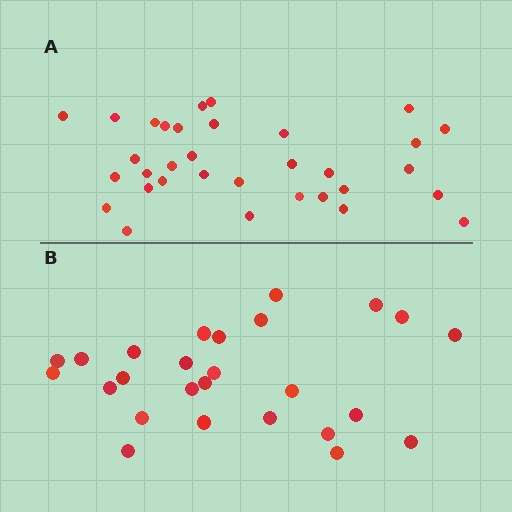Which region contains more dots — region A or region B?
Region A (the top region) has more dots.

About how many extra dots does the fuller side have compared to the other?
Region A has roughly 8 or so more dots than region B.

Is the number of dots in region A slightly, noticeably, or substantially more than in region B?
Region A has noticeably more, but not dramatically so. The ratio is roughly 1.3 to 1.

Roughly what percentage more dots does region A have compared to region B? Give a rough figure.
About 25% more.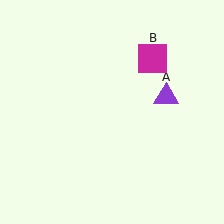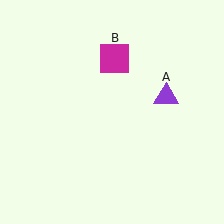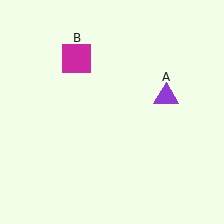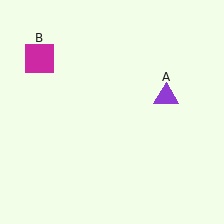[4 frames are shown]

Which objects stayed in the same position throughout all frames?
Purple triangle (object A) remained stationary.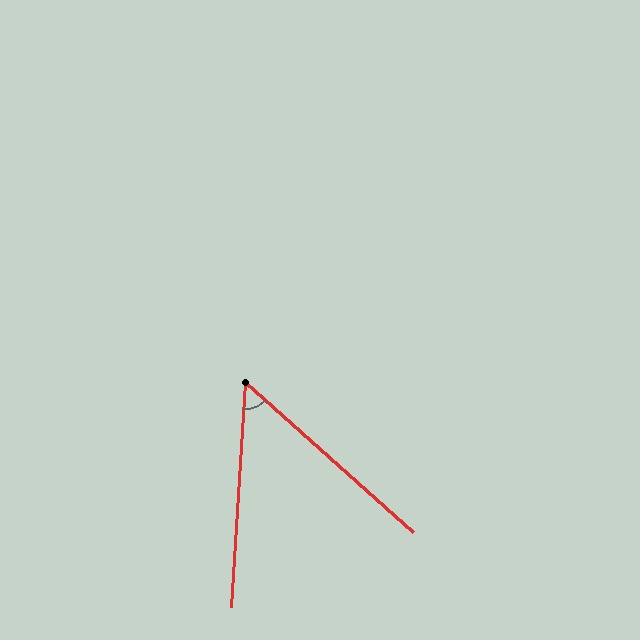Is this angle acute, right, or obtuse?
It is acute.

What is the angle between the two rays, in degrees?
Approximately 52 degrees.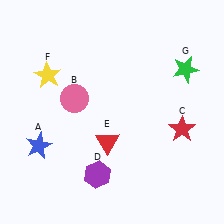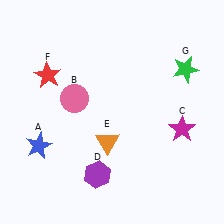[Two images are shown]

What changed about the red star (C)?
In Image 1, C is red. In Image 2, it changed to magenta.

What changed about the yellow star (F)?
In Image 1, F is yellow. In Image 2, it changed to red.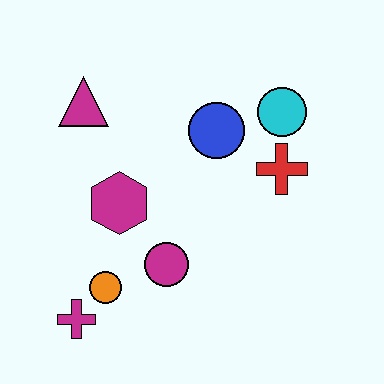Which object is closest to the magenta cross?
The orange circle is closest to the magenta cross.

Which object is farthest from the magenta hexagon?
The cyan circle is farthest from the magenta hexagon.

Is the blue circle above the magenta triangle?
No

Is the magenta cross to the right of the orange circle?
No